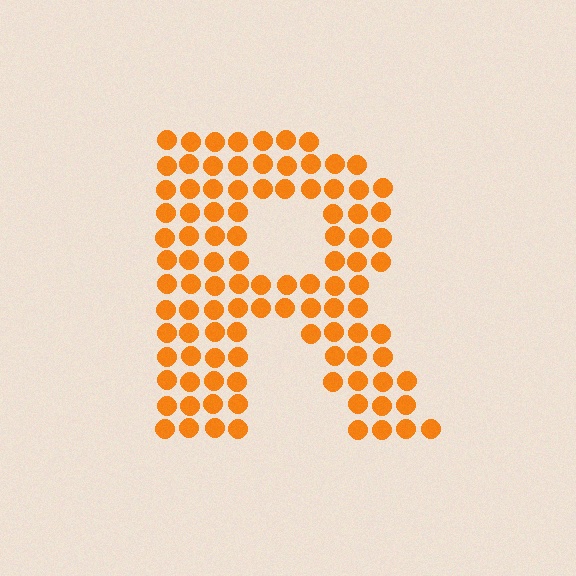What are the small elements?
The small elements are circles.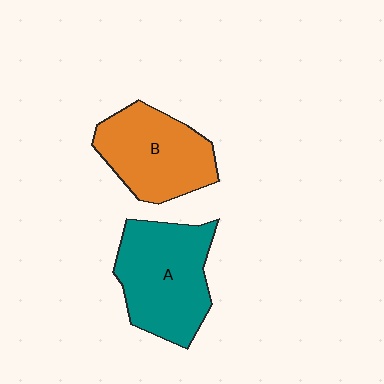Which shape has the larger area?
Shape A (teal).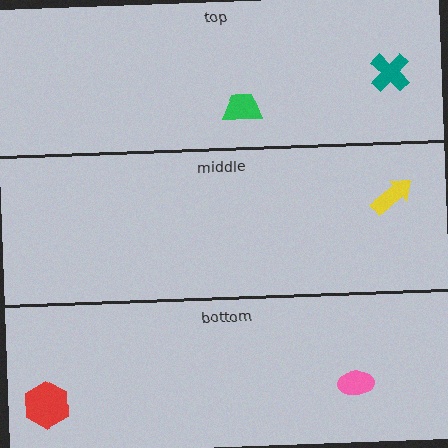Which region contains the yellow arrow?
The middle region.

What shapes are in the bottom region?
The red hexagon, the pink ellipse.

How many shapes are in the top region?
2.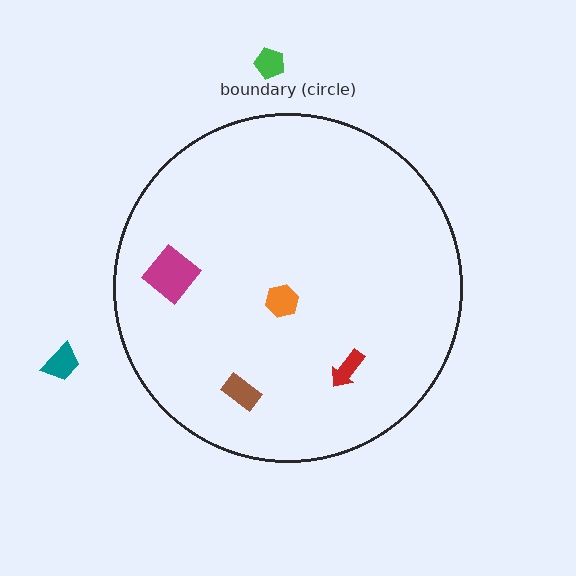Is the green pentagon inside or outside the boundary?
Outside.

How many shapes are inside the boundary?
4 inside, 2 outside.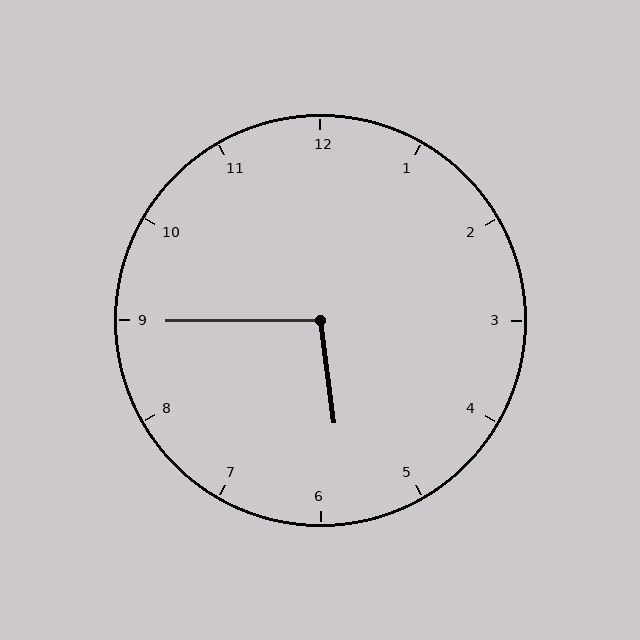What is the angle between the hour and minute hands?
Approximately 98 degrees.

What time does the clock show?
5:45.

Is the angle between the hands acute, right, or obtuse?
It is obtuse.